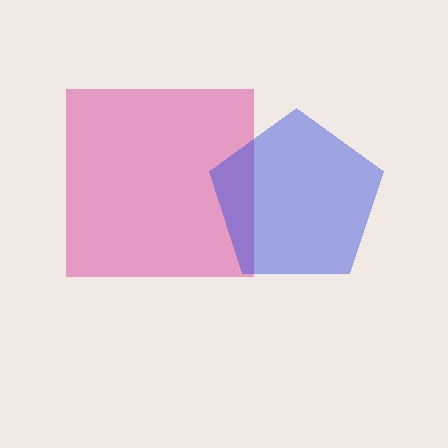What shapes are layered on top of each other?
The layered shapes are: a magenta square, a blue pentagon.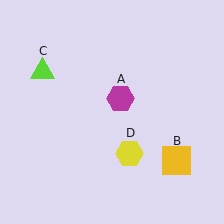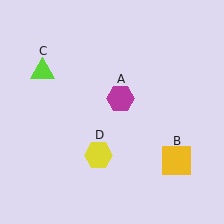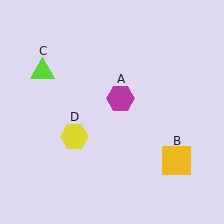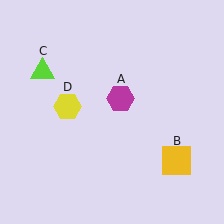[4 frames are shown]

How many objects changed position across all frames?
1 object changed position: yellow hexagon (object D).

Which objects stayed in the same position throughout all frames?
Magenta hexagon (object A) and yellow square (object B) and lime triangle (object C) remained stationary.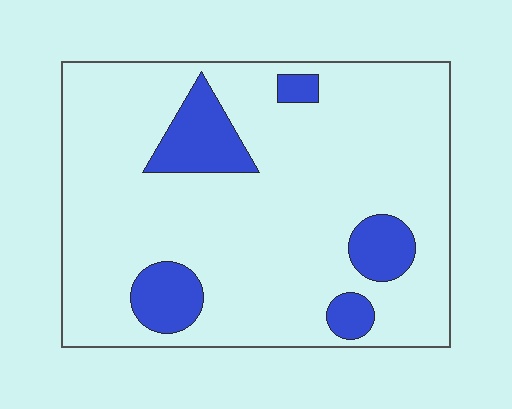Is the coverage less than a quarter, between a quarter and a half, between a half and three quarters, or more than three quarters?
Less than a quarter.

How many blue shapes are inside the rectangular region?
5.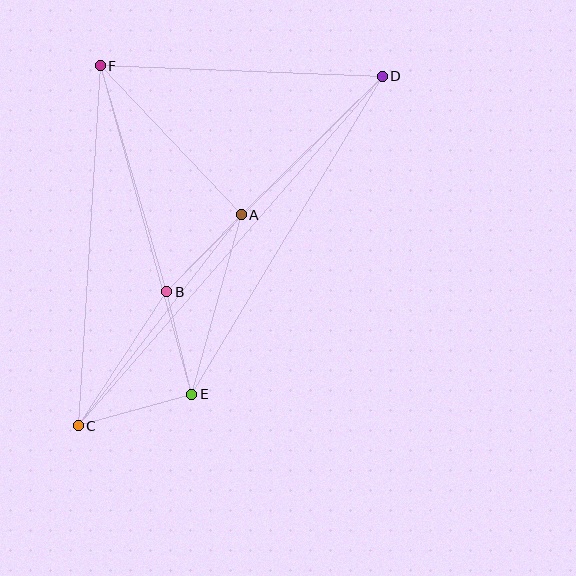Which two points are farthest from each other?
Points C and D are farthest from each other.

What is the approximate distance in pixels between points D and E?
The distance between D and E is approximately 371 pixels.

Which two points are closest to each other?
Points B and E are closest to each other.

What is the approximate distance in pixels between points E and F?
The distance between E and F is approximately 341 pixels.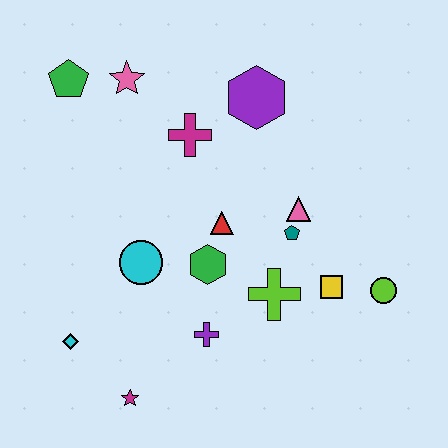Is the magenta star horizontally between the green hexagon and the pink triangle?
No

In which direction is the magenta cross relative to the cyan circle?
The magenta cross is above the cyan circle.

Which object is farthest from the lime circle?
The green pentagon is farthest from the lime circle.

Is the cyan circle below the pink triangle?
Yes